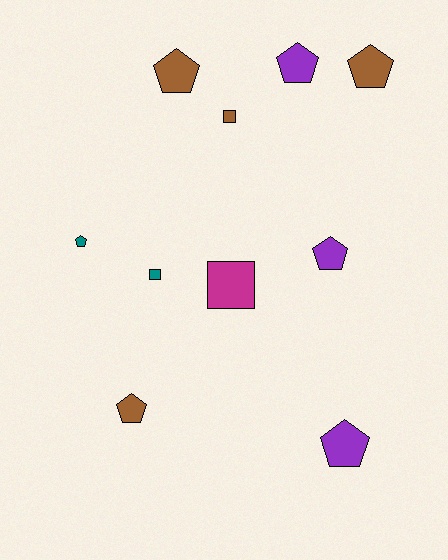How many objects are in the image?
There are 10 objects.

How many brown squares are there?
There is 1 brown square.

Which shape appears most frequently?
Pentagon, with 7 objects.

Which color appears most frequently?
Brown, with 4 objects.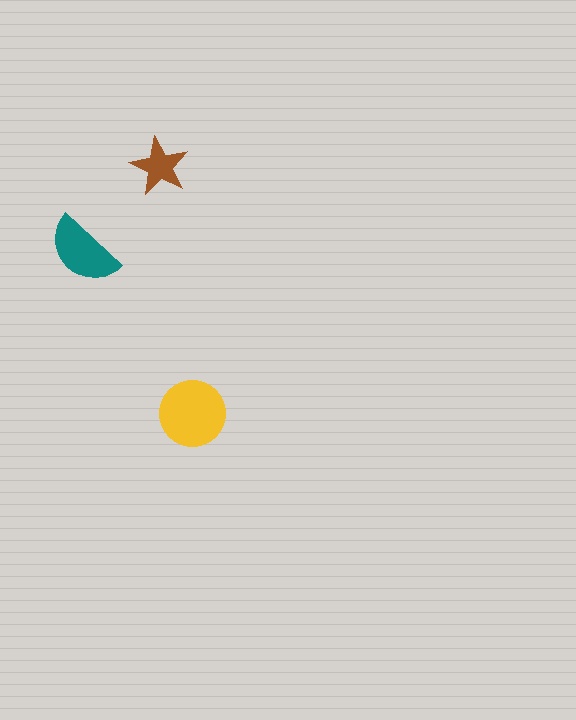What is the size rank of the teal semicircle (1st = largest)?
2nd.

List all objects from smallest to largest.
The brown star, the teal semicircle, the yellow circle.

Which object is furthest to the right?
The yellow circle is rightmost.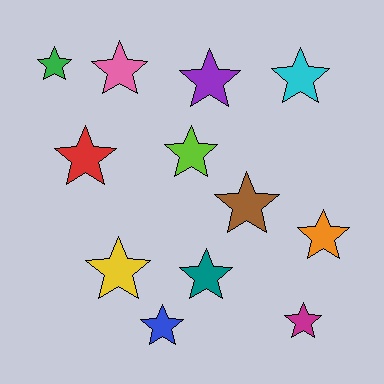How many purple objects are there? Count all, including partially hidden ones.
There is 1 purple object.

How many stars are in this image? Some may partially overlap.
There are 12 stars.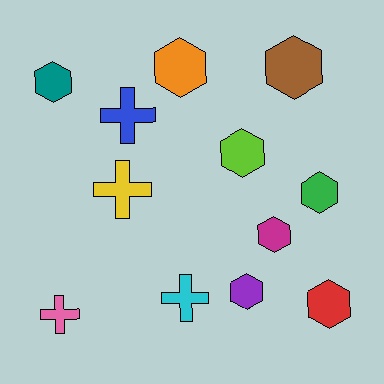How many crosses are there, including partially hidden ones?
There are 4 crosses.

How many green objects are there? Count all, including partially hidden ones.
There is 1 green object.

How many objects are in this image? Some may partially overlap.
There are 12 objects.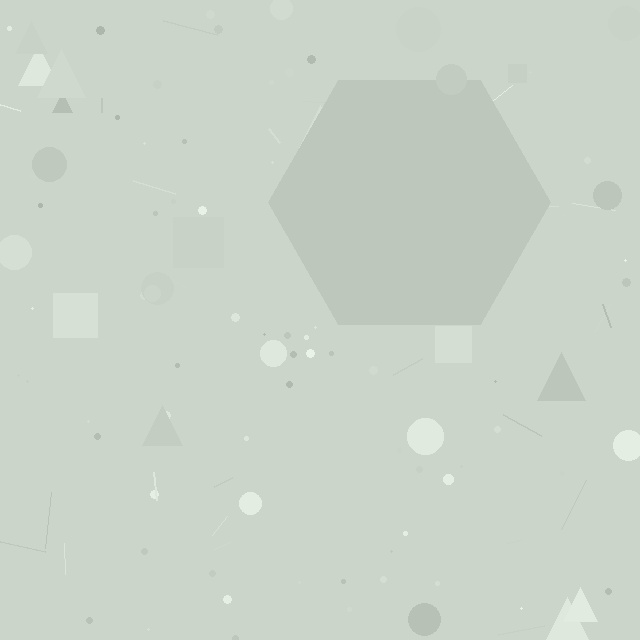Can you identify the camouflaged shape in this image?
The camouflaged shape is a hexagon.